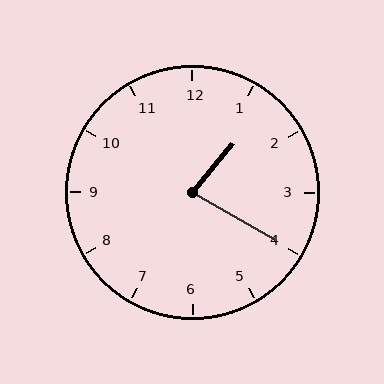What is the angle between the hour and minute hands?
Approximately 80 degrees.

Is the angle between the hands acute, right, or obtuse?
It is acute.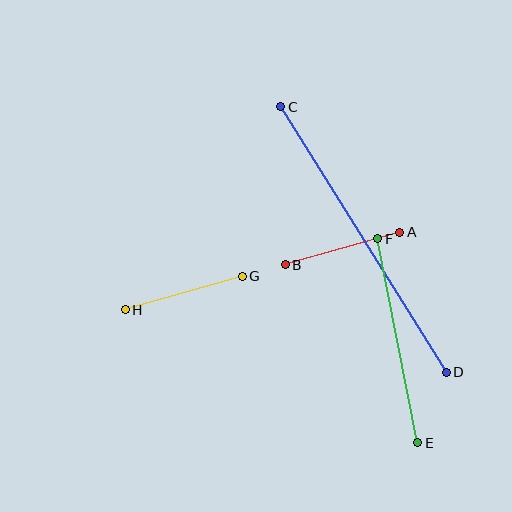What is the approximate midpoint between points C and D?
The midpoint is at approximately (364, 239) pixels.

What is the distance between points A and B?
The distance is approximately 119 pixels.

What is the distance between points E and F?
The distance is approximately 208 pixels.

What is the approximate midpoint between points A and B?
The midpoint is at approximately (343, 249) pixels.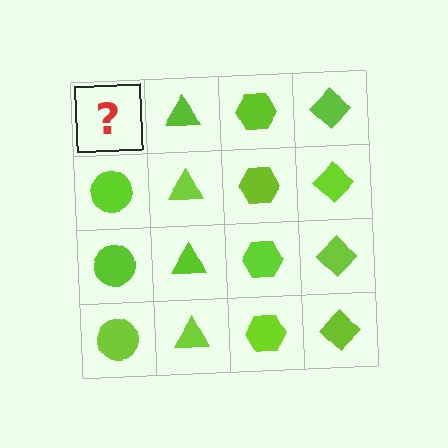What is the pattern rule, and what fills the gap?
The rule is that each column has a consistent shape. The gap should be filled with a lime circle.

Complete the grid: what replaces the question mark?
The question mark should be replaced with a lime circle.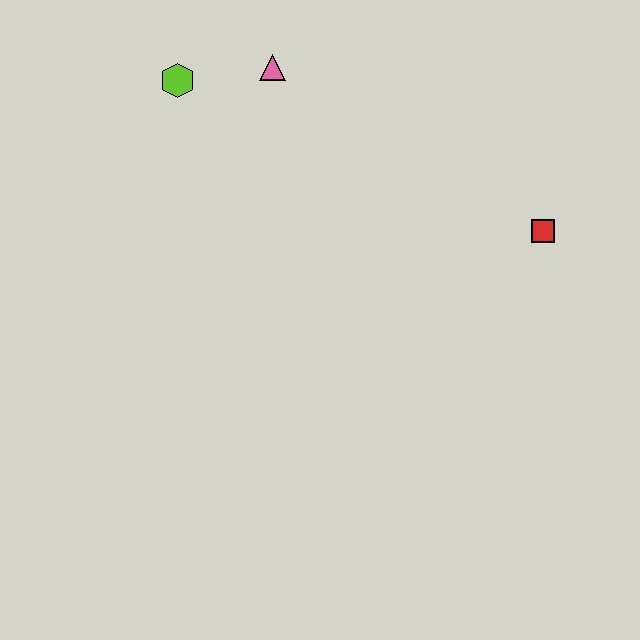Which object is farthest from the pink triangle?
The red square is farthest from the pink triangle.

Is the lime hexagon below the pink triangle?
Yes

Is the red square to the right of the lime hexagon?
Yes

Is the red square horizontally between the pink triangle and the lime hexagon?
No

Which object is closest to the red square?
The pink triangle is closest to the red square.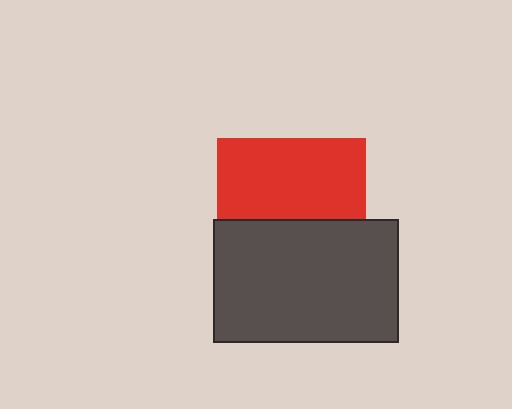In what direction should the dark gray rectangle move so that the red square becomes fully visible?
The dark gray rectangle should move down. That is the shortest direction to clear the overlap and leave the red square fully visible.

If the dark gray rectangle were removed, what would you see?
You would see the complete red square.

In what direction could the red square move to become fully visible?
The red square could move up. That would shift it out from behind the dark gray rectangle entirely.